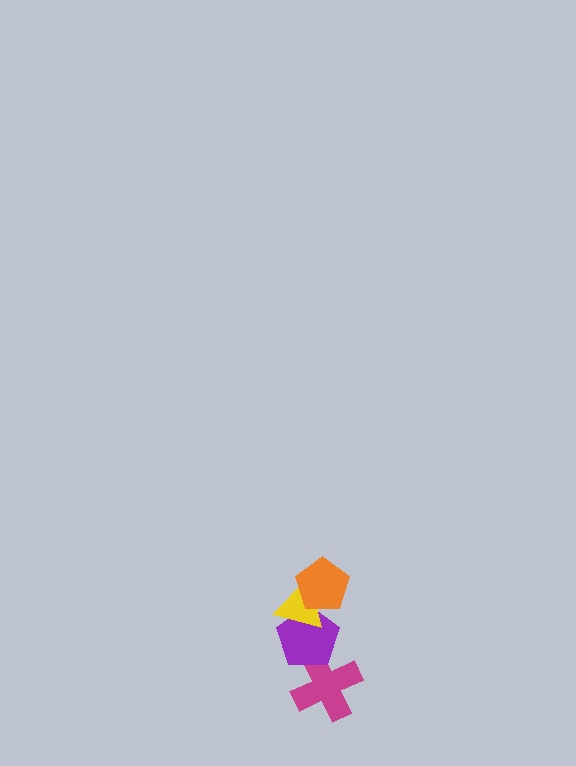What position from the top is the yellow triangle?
The yellow triangle is 2nd from the top.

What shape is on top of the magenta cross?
The purple pentagon is on top of the magenta cross.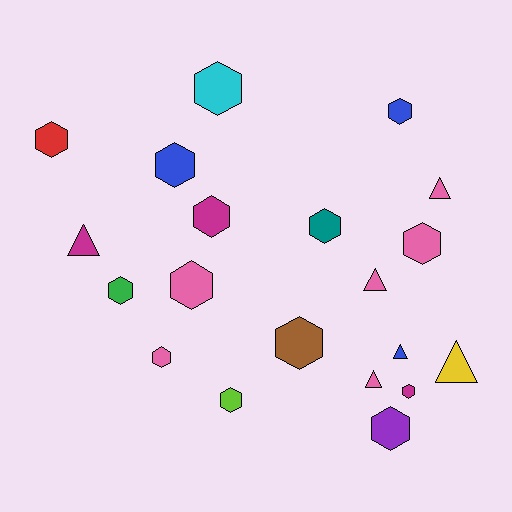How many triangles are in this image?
There are 6 triangles.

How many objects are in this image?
There are 20 objects.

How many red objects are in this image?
There is 1 red object.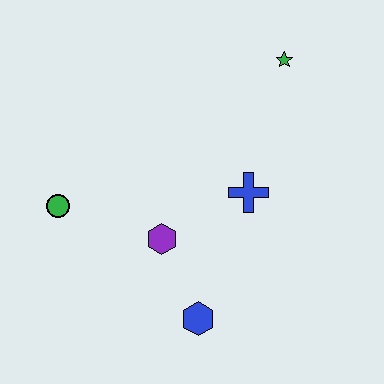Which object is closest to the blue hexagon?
The purple hexagon is closest to the blue hexagon.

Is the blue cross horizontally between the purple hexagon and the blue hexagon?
No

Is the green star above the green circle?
Yes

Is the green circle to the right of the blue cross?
No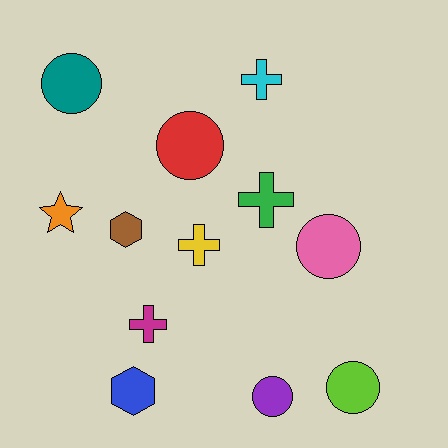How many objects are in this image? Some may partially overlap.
There are 12 objects.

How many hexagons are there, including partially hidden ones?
There are 2 hexagons.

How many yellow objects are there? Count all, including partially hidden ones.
There is 1 yellow object.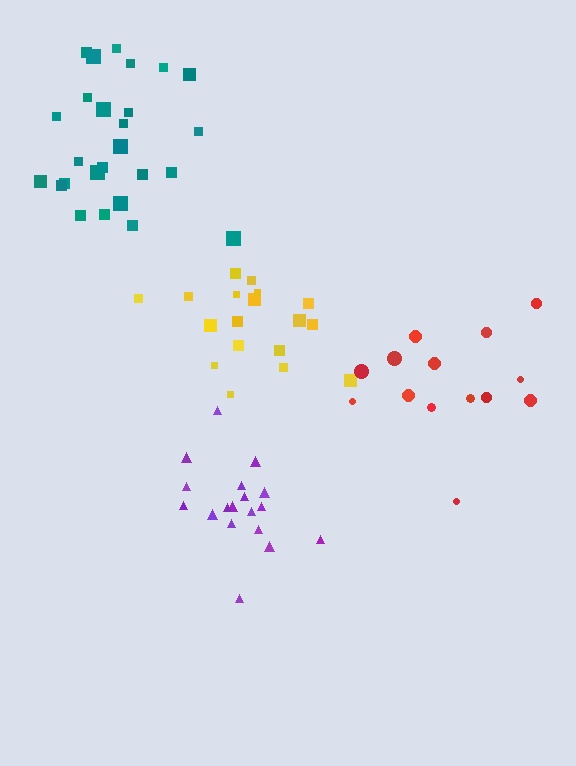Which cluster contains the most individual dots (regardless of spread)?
Teal (26).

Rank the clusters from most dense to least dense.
purple, yellow, teal, red.